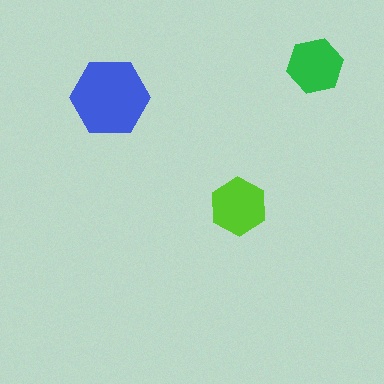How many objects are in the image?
There are 3 objects in the image.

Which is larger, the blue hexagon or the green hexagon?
The blue one.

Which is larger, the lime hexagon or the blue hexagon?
The blue one.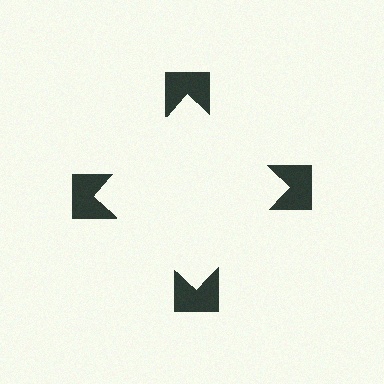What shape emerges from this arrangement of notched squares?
An illusory square — its edges are inferred from the aligned wedge cuts in the notched squares, not physically drawn.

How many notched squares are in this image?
There are 4 — one at each vertex of the illusory square.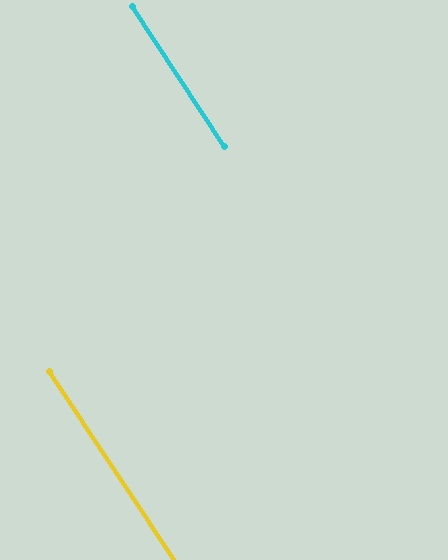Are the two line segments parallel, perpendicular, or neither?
Parallel — their directions differ by only 0.3°.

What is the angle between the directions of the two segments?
Approximately 0 degrees.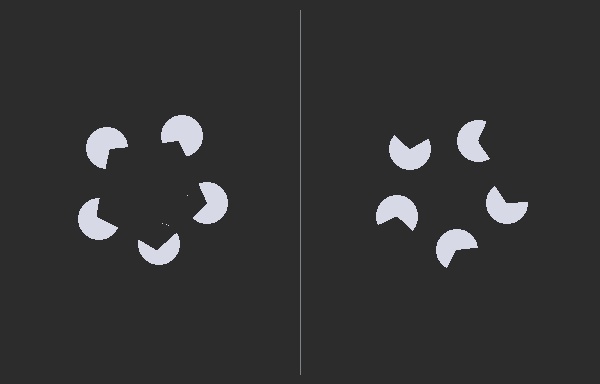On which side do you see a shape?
An illusory pentagon appears on the left side. On the right side the wedge cuts are rotated, so no coherent shape forms.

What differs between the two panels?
The pac-man discs are positioned identically on both sides; only the wedge orientations differ. On the left they align to a pentagon; on the right they are misaligned.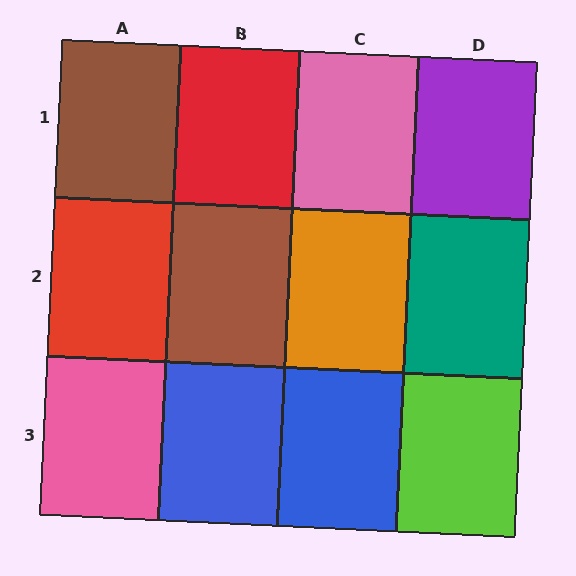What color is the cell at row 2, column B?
Brown.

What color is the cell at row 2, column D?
Teal.